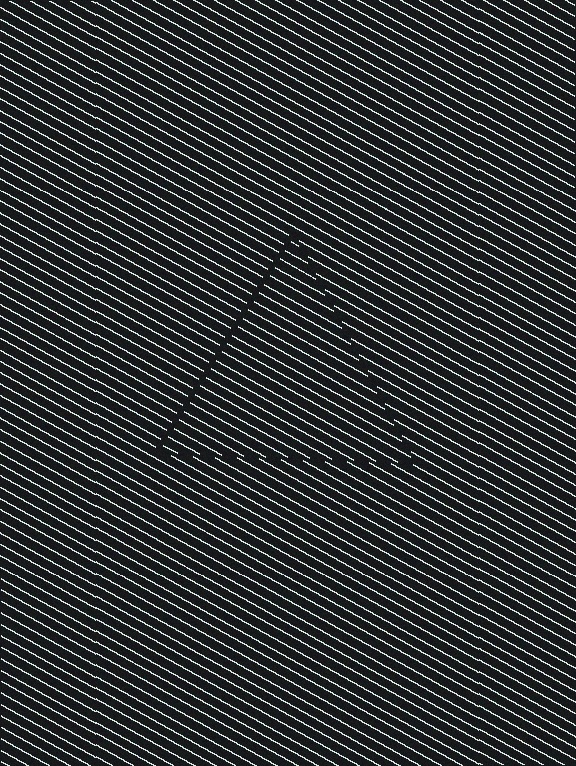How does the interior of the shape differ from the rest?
The interior of the shape contains the same grating, shifted by half a period — the contour is defined by the phase discontinuity where line-ends from the inner and outer gratings abut.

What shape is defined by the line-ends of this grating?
An illusory triangle. The interior of the shape contains the same grating, shifted by half a period — the contour is defined by the phase discontinuity where line-ends from the inner and outer gratings abut.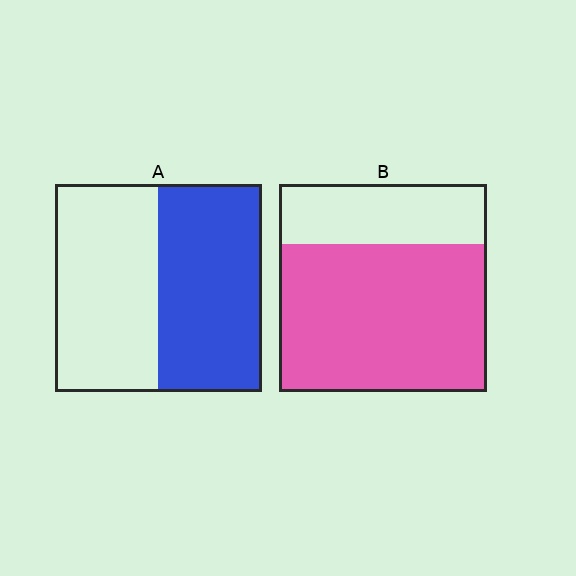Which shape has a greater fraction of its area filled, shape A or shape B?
Shape B.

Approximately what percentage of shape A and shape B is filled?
A is approximately 50% and B is approximately 70%.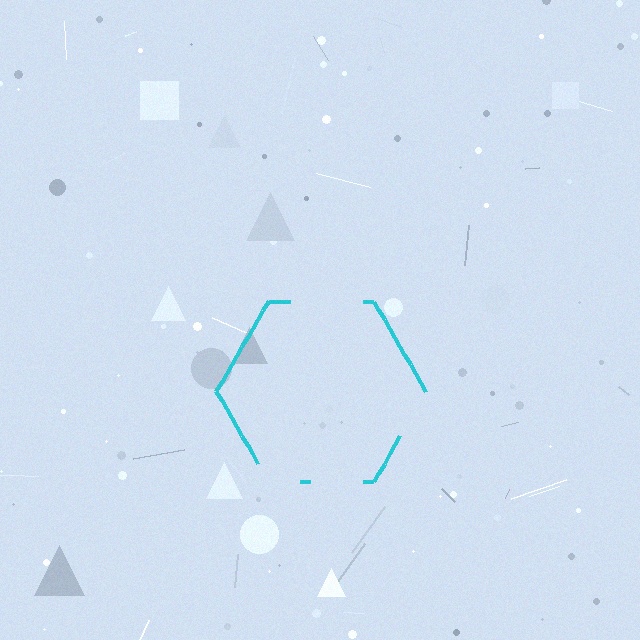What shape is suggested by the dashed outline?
The dashed outline suggests a hexagon.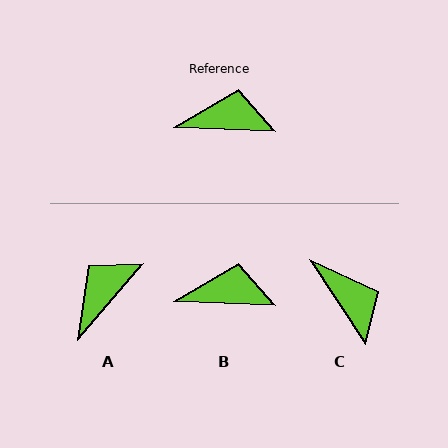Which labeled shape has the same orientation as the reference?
B.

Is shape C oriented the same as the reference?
No, it is off by about 55 degrees.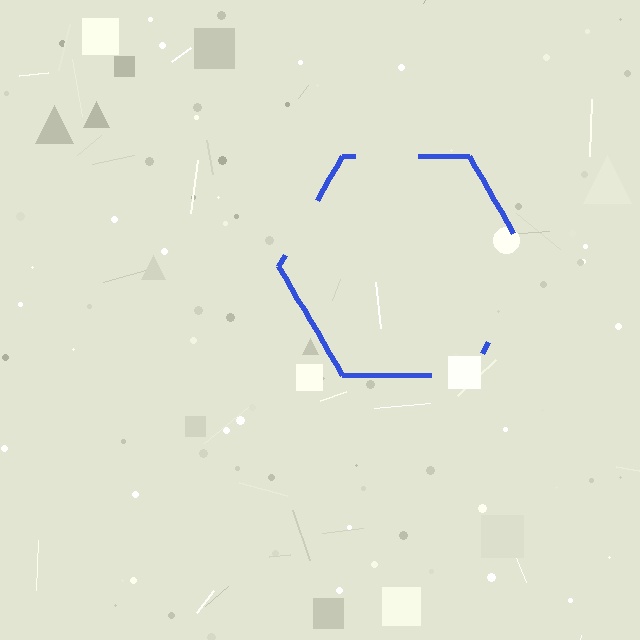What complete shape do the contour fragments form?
The contour fragments form a hexagon.